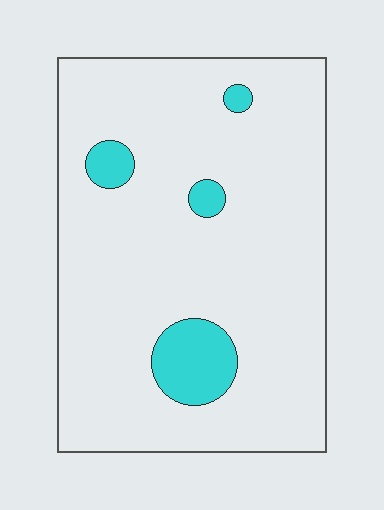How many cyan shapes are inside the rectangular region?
4.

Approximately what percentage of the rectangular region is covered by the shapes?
Approximately 10%.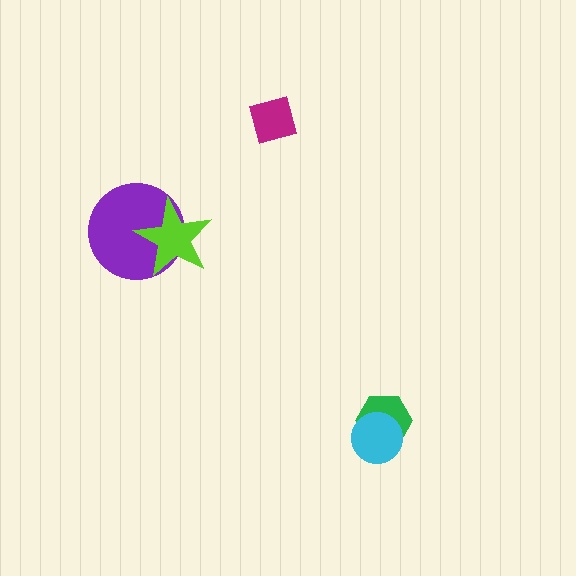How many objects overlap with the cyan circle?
1 object overlaps with the cyan circle.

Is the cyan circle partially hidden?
No, no other shape covers it.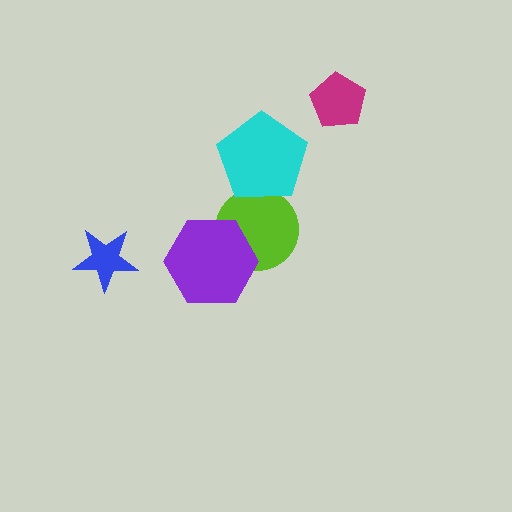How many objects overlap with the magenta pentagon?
0 objects overlap with the magenta pentagon.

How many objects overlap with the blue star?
0 objects overlap with the blue star.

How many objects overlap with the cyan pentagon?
1 object overlaps with the cyan pentagon.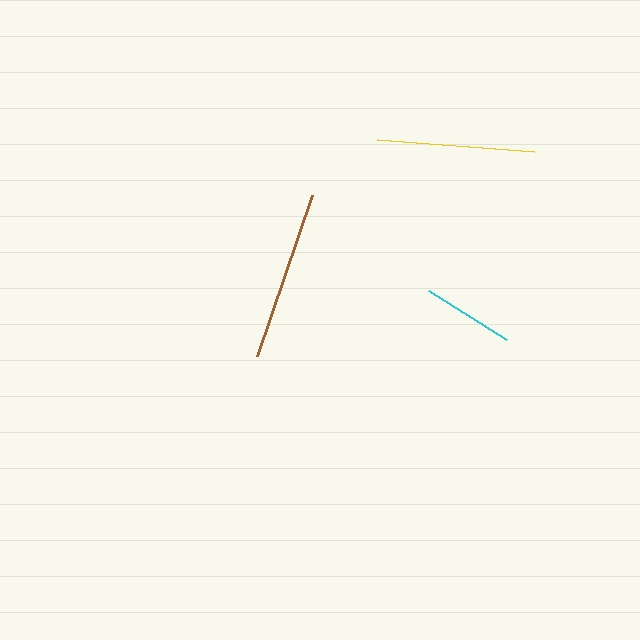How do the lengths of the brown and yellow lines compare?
The brown and yellow lines are approximately the same length.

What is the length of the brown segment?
The brown segment is approximately 171 pixels long.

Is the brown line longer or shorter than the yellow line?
The brown line is longer than the yellow line.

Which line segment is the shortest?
The cyan line is the shortest at approximately 92 pixels.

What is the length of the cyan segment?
The cyan segment is approximately 92 pixels long.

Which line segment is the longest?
The brown line is the longest at approximately 171 pixels.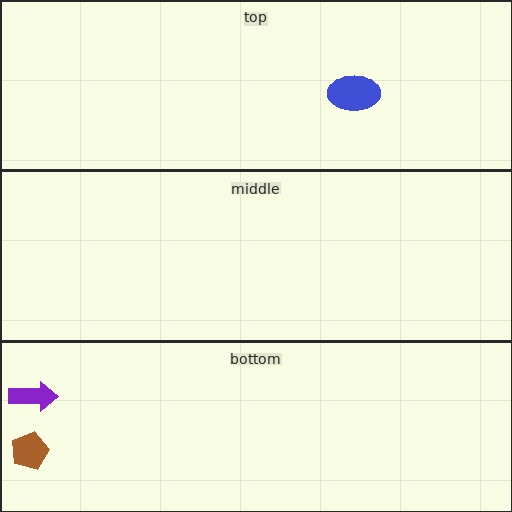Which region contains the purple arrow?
The bottom region.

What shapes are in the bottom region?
The purple arrow, the brown pentagon.